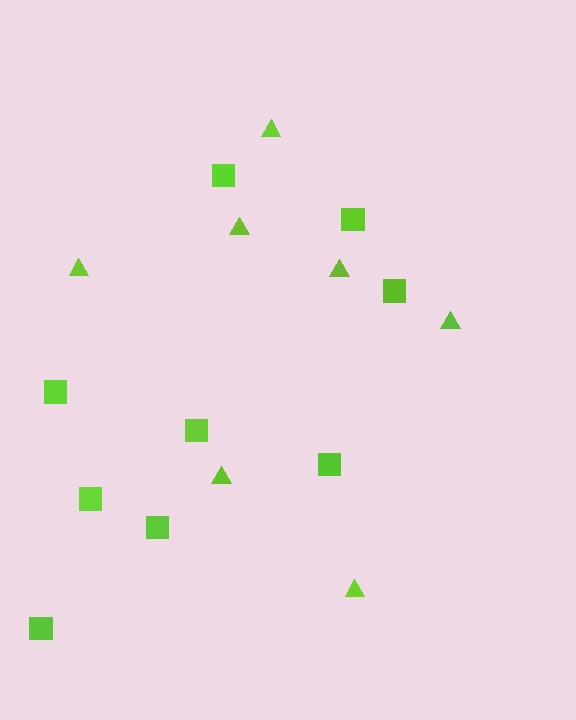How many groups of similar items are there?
There are 2 groups: one group of triangles (7) and one group of squares (9).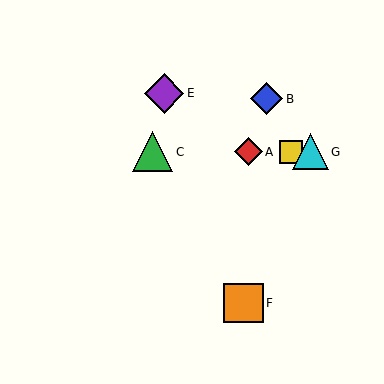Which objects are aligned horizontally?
Objects A, C, D, G are aligned horizontally.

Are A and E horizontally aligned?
No, A is at y≈152 and E is at y≈93.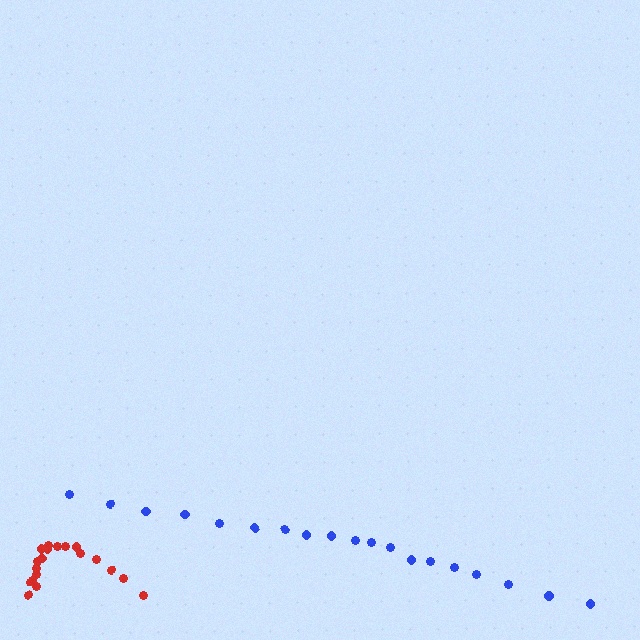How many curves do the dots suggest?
There are 2 distinct paths.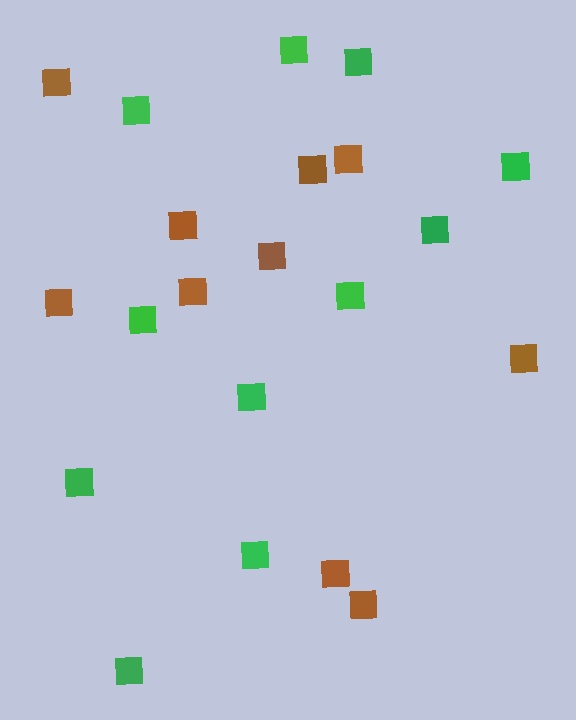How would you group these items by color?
There are 2 groups: one group of green squares (11) and one group of brown squares (10).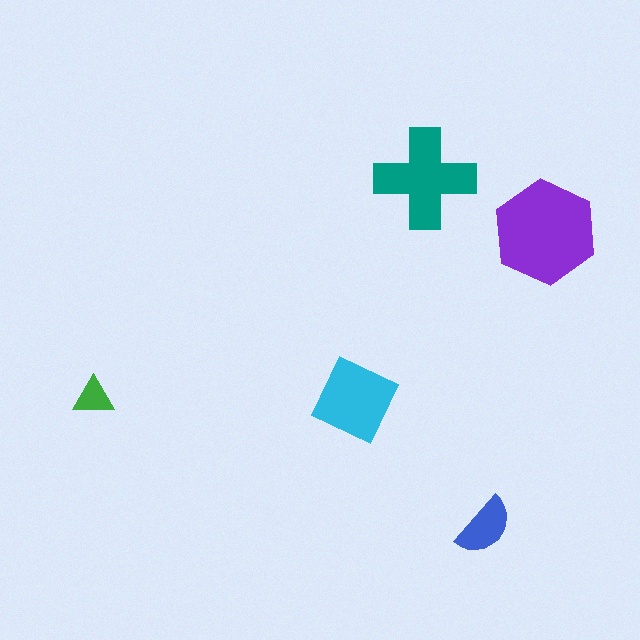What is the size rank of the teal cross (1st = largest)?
2nd.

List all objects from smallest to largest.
The green triangle, the blue semicircle, the cyan square, the teal cross, the purple hexagon.